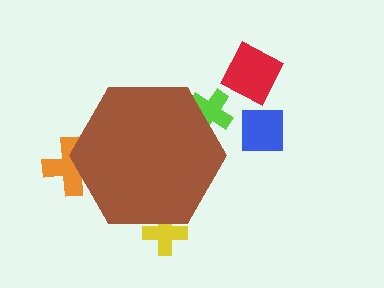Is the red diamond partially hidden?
No, the red diamond is fully visible.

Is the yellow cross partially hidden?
Yes, the yellow cross is partially hidden behind the brown hexagon.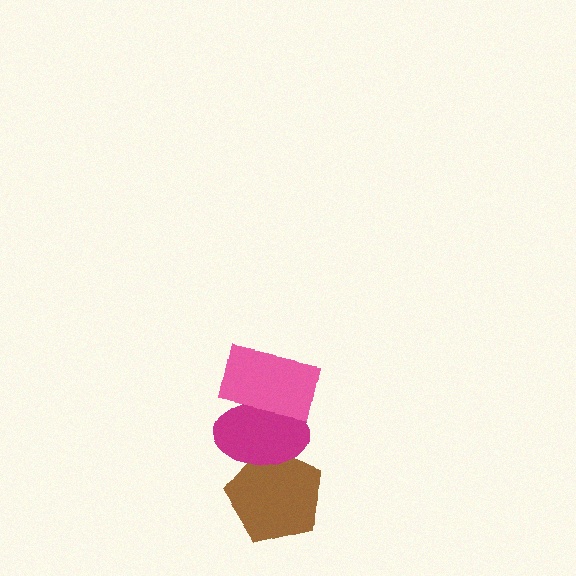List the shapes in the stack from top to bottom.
From top to bottom: the pink rectangle, the magenta ellipse, the brown pentagon.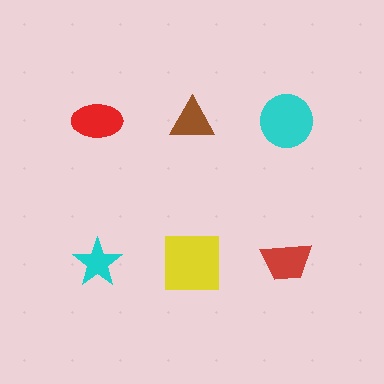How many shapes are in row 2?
3 shapes.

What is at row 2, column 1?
A cyan star.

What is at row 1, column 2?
A brown triangle.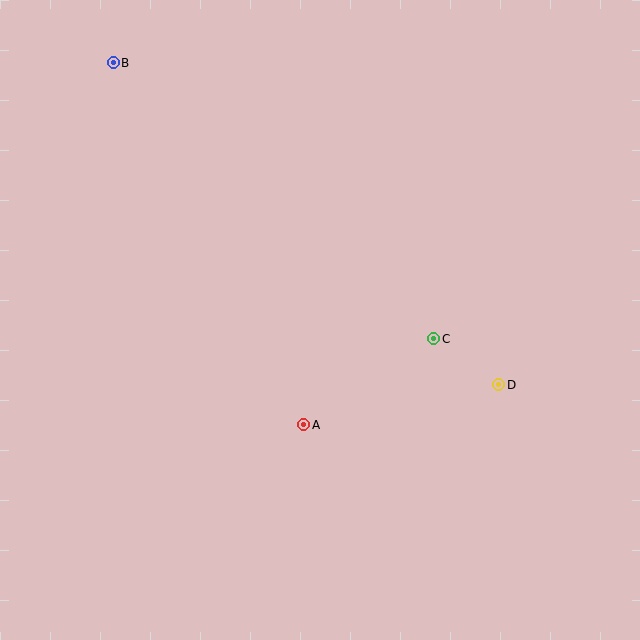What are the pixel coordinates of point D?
Point D is at (499, 385).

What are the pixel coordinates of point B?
Point B is at (113, 63).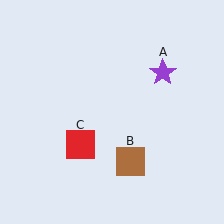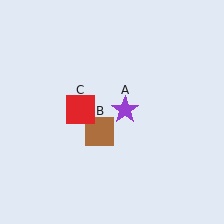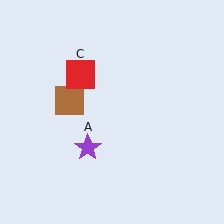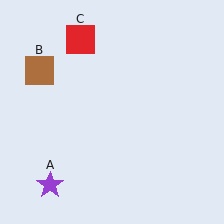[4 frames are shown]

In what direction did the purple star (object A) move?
The purple star (object A) moved down and to the left.